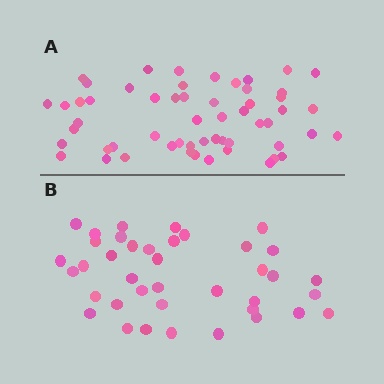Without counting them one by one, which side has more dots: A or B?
Region A (the top region) has more dots.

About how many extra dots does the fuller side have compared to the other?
Region A has approximately 15 more dots than region B.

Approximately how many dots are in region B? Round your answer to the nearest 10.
About 40 dots. (The exact count is 39, which rounds to 40.)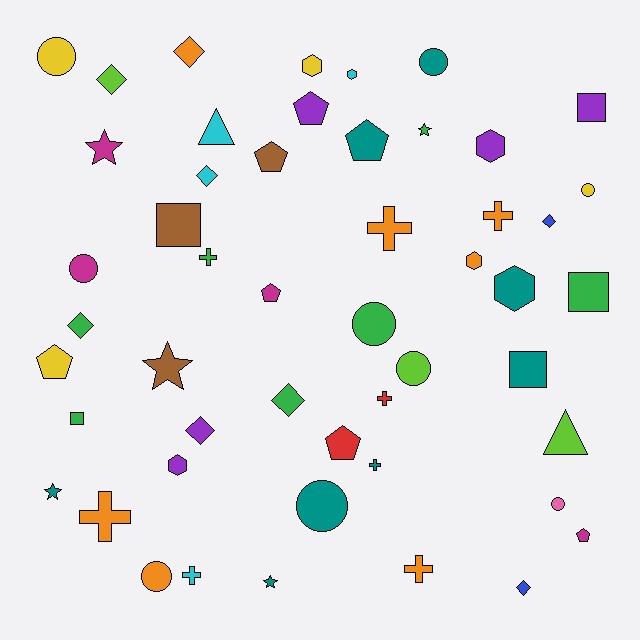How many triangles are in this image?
There are 2 triangles.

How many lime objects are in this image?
There are 3 lime objects.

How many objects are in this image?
There are 50 objects.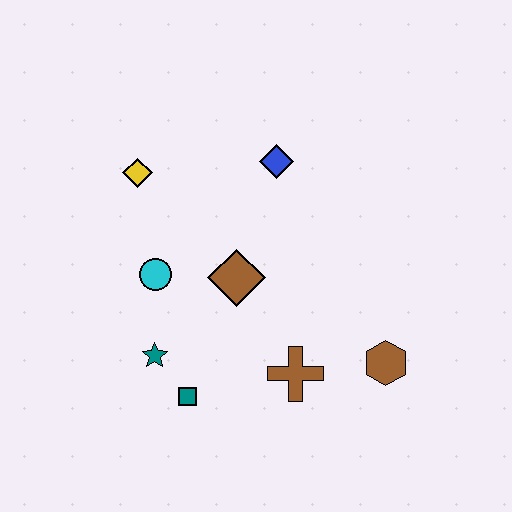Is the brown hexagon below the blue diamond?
Yes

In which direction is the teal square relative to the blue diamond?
The teal square is below the blue diamond.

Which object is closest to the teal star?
The teal square is closest to the teal star.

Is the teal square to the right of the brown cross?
No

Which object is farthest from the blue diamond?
The teal square is farthest from the blue diamond.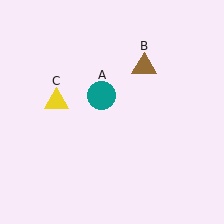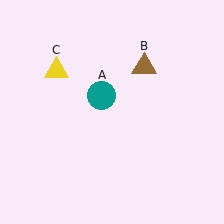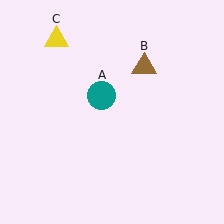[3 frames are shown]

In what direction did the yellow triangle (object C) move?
The yellow triangle (object C) moved up.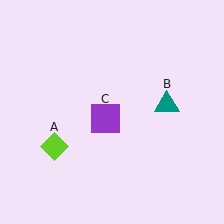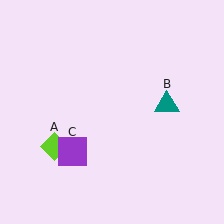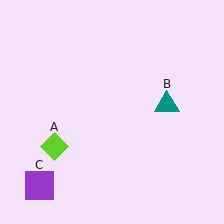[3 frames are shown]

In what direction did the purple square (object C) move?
The purple square (object C) moved down and to the left.